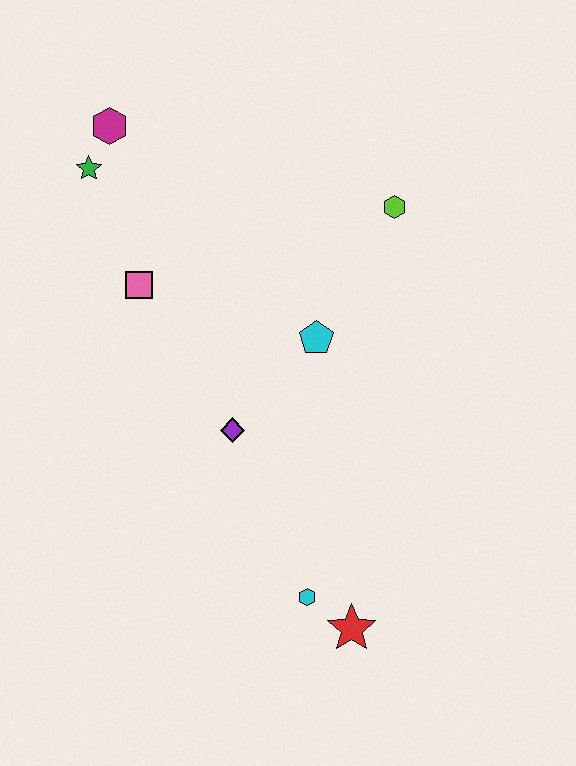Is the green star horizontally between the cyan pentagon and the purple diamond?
No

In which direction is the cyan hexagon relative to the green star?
The cyan hexagon is below the green star.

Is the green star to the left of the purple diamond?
Yes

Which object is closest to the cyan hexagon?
The red star is closest to the cyan hexagon.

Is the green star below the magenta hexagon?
Yes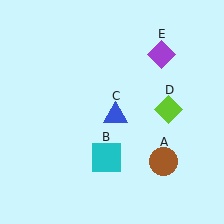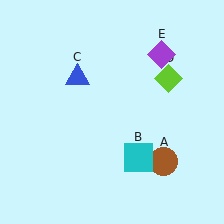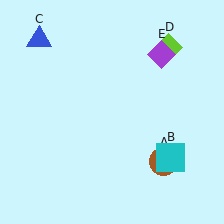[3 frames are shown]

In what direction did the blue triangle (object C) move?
The blue triangle (object C) moved up and to the left.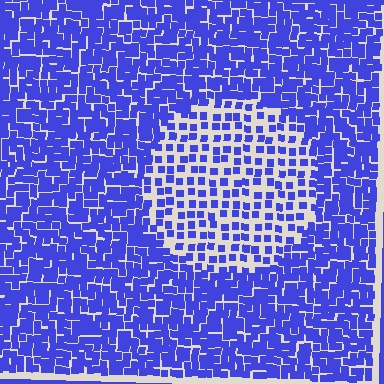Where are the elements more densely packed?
The elements are more densely packed outside the circle boundary.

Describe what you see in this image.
The image contains small blue elements arranged at two different densities. A circle-shaped region is visible where the elements are less densely packed than the surrounding area.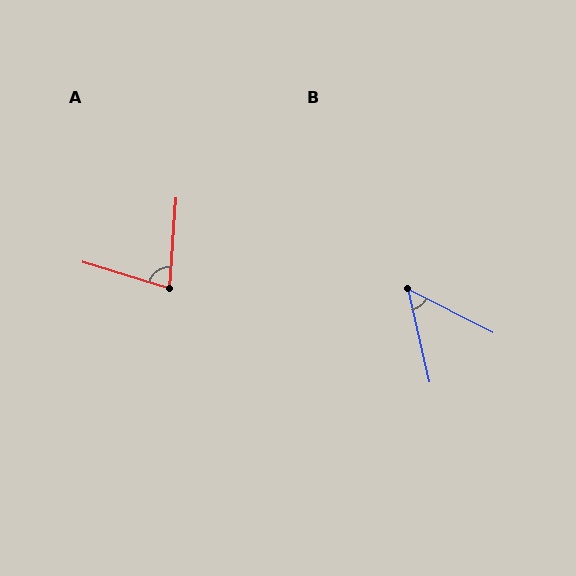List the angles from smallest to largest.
B (50°), A (77°).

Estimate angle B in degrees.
Approximately 50 degrees.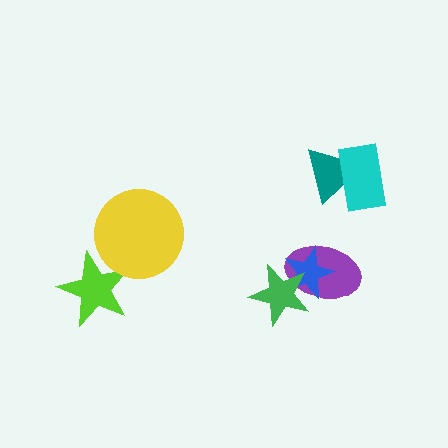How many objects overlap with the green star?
2 objects overlap with the green star.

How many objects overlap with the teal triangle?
1 object overlaps with the teal triangle.